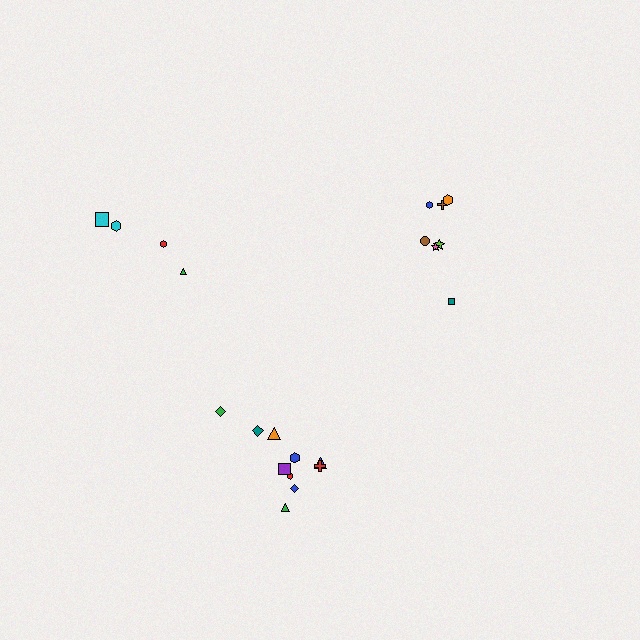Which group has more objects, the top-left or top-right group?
The top-right group.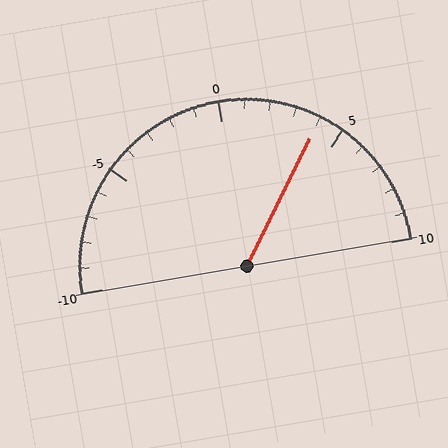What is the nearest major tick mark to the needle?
The nearest major tick mark is 5.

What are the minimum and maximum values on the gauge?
The gauge ranges from -10 to 10.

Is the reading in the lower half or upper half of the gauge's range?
The reading is in the upper half of the range (-10 to 10).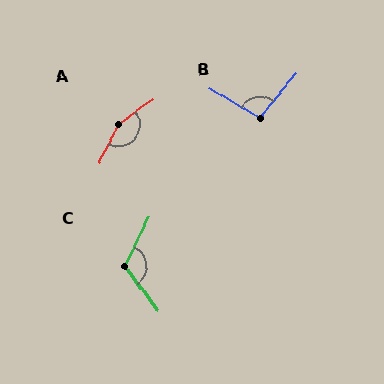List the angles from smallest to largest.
B (98°), C (116°), A (153°).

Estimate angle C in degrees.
Approximately 116 degrees.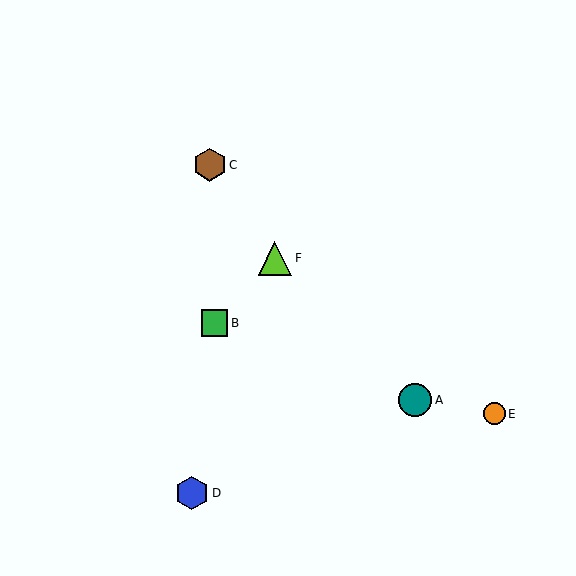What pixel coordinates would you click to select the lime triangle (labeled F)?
Click at (275, 258) to select the lime triangle F.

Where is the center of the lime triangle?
The center of the lime triangle is at (275, 258).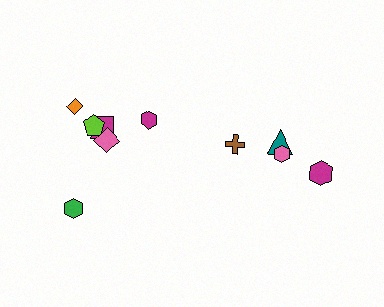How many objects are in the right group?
There are 4 objects.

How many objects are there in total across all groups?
There are 10 objects.